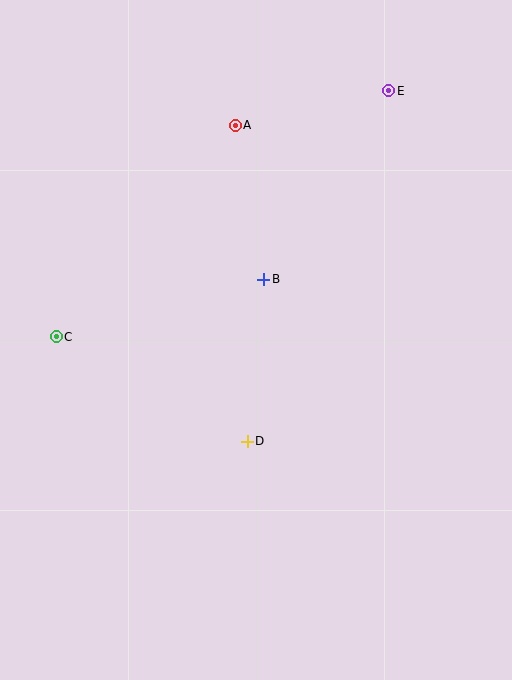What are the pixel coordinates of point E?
Point E is at (389, 91).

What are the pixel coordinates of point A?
Point A is at (235, 125).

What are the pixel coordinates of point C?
Point C is at (56, 337).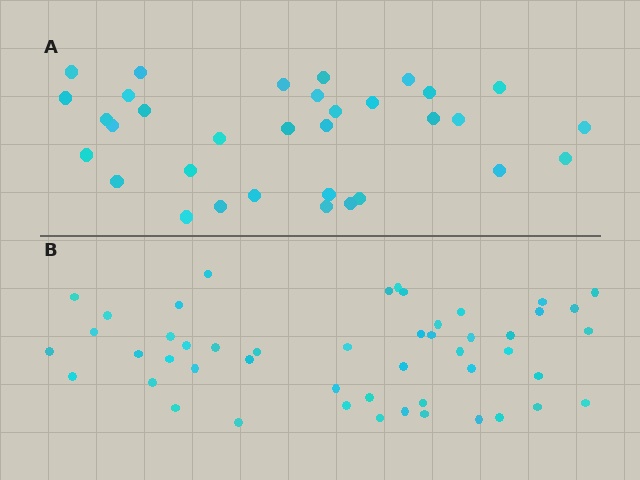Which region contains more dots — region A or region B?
Region B (the bottom region) has more dots.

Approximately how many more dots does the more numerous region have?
Region B has approximately 15 more dots than region A.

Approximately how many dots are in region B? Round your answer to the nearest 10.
About 50 dots. (The exact count is 49, which rounds to 50.)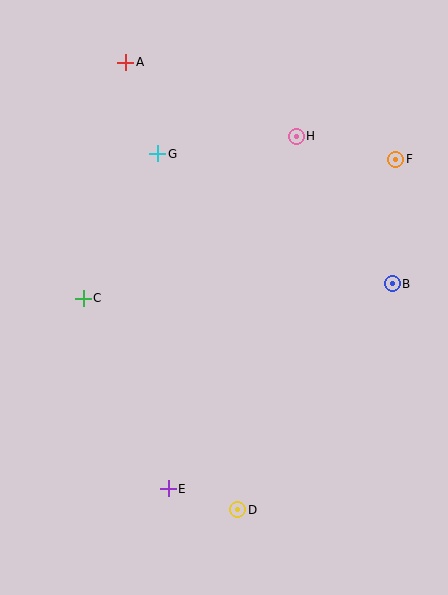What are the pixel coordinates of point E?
Point E is at (168, 489).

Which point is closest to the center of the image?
Point C at (83, 298) is closest to the center.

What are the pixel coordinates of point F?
Point F is at (396, 160).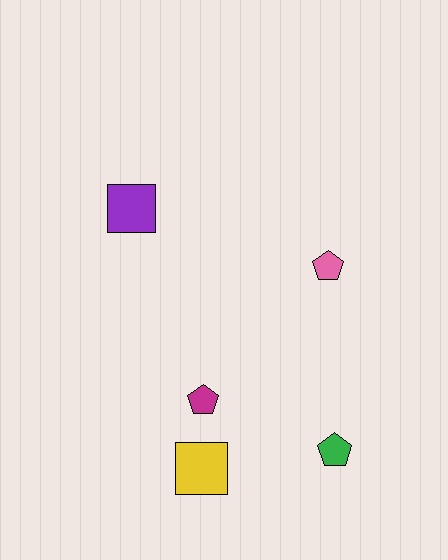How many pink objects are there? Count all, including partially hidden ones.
There is 1 pink object.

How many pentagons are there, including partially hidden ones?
There are 3 pentagons.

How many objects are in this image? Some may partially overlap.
There are 5 objects.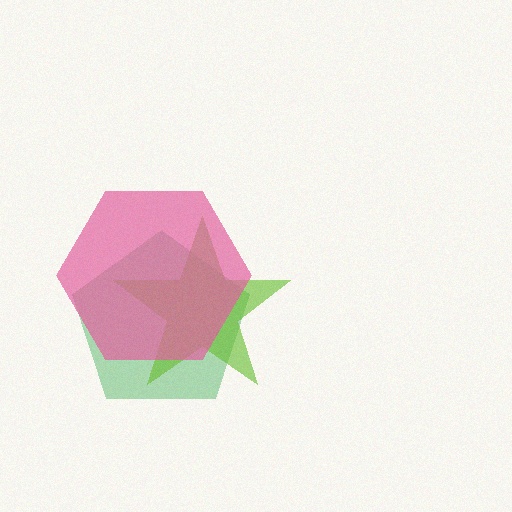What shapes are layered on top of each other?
The layered shapes are: a green pentagon, a lime star, a pink hexagon.